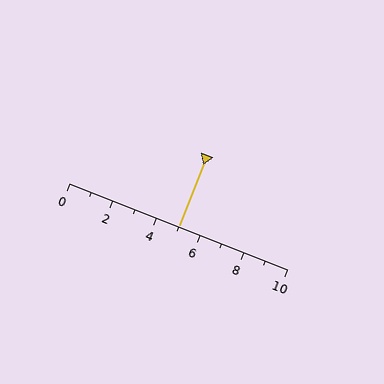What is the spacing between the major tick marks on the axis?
The major ticks are spaced 2 apart.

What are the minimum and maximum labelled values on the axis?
The axis runs from 0 to 10.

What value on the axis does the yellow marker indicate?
The marker indicates approximately 5.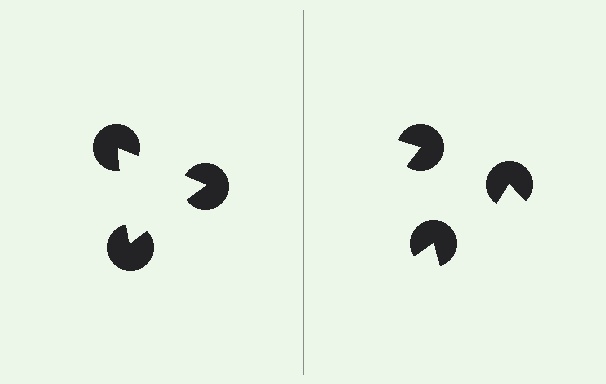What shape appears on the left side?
An illusory triangle.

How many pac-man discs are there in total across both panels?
6 — 3 on each side.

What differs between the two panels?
The pac-man discs are positioned identically on both sides; only the wedge orientations differ. On the left they align to a triangle; on the right they are misaligned.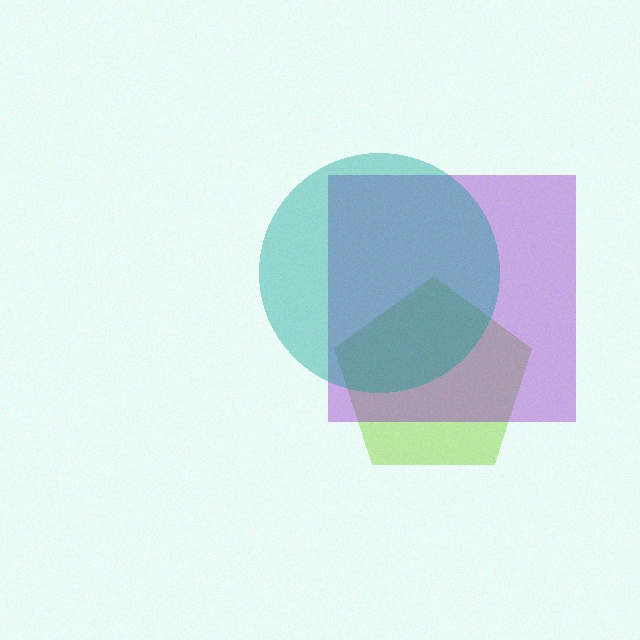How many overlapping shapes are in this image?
There are 3 overlapping shapes in the image.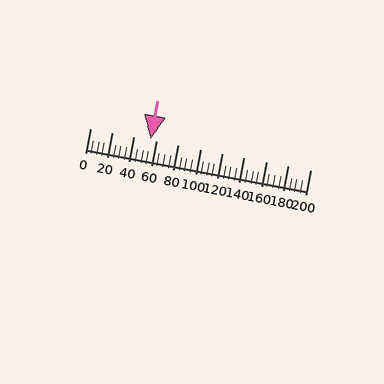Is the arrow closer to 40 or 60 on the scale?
The arrow is closer to 60.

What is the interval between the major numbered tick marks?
The major tick marks are spaced 20 units apart.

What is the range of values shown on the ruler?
The ruler shows values from 0 to 200.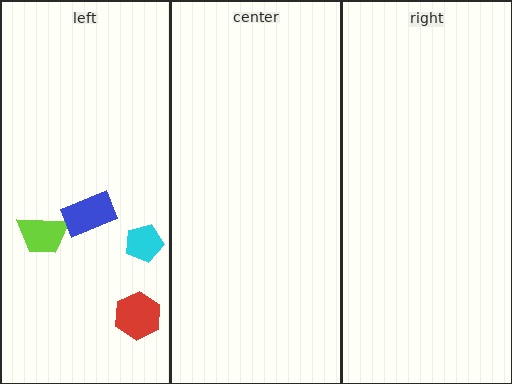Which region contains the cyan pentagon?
The left region.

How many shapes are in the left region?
4.